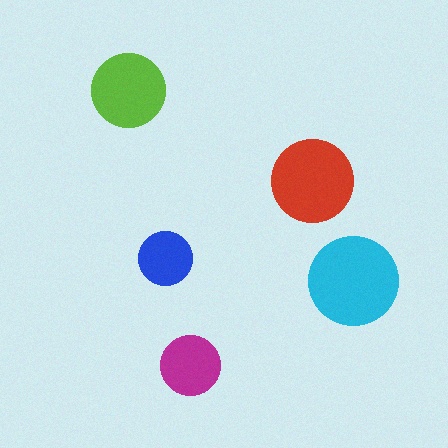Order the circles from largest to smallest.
the cyan one, the red one, the lime one, the magenta one, the blue one.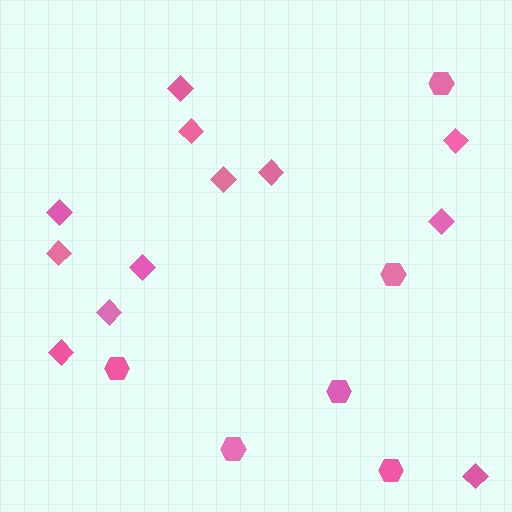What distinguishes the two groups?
There are 2 groups: one group of hexagons (6) and one group of diamonds (12).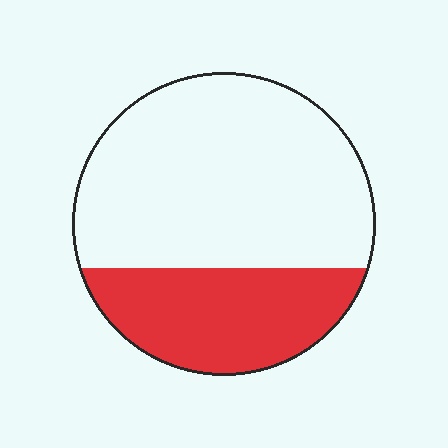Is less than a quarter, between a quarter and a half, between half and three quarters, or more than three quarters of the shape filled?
Between a quarter and a half.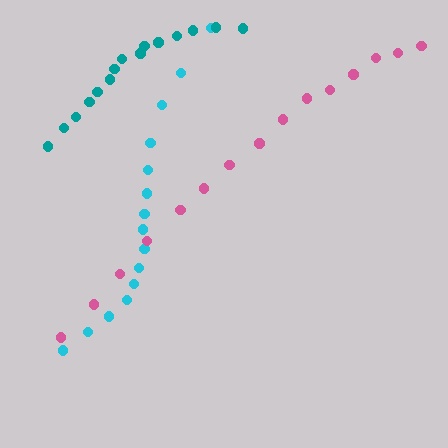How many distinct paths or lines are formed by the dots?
There are 3 distinct paths.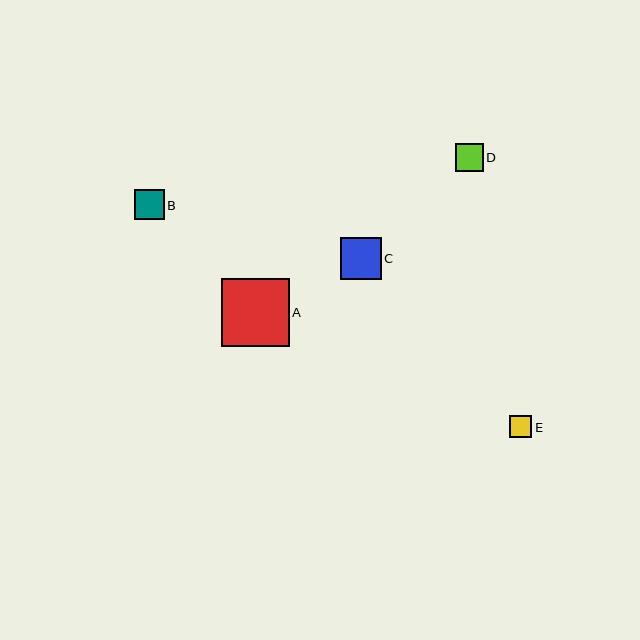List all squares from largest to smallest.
From largest to smallest: A, C, B, D, E.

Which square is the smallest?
Square E is the smallest with a size of approximately 23 pixels.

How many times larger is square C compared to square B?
Square C is approximately 1.4 times the size of square B.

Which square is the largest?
Square A is the largest with a size of approximately 67 pixels.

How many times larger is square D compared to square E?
Square D is approximately 1.2 times the size of square E.